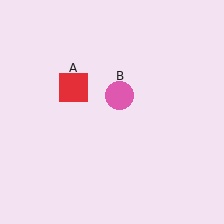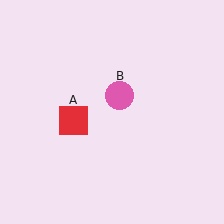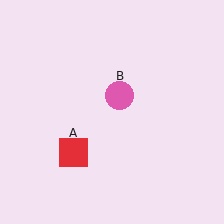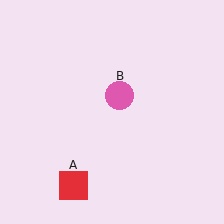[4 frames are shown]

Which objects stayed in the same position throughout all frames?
Pink circle (object B) remained stationary.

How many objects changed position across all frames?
1 object changed position: red square (object A).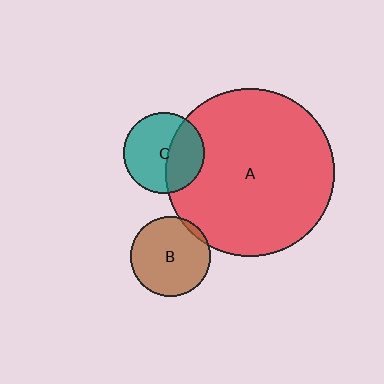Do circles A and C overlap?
Yes.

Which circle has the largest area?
Circle A (red).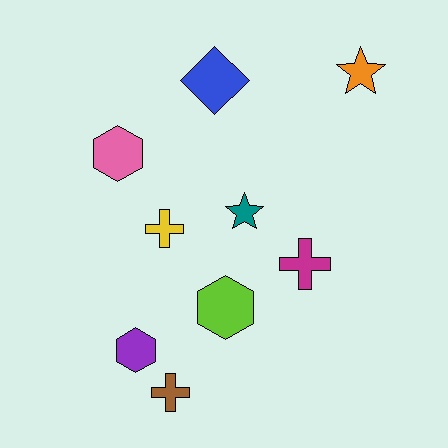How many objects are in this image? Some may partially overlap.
There are 9 objects.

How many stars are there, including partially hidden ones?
There are 2 stars.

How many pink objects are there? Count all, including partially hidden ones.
There is 1 pink object.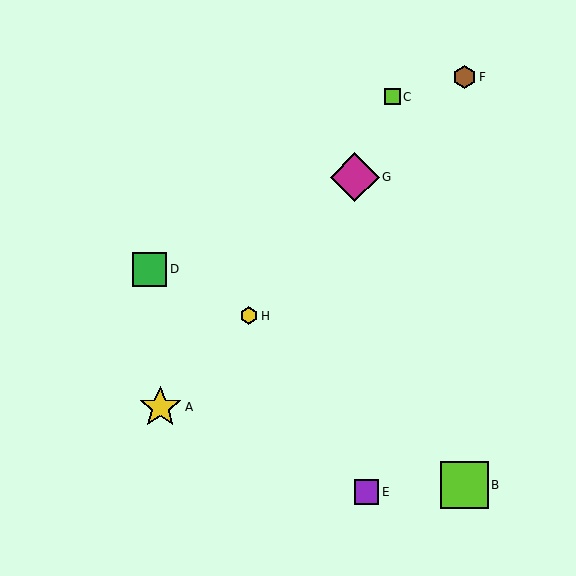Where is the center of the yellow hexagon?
The center of the yellow hexagon is at (249, 316).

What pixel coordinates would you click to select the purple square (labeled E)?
Click at (367, 492) to select the purple square E.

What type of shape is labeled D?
Shape D is a green square.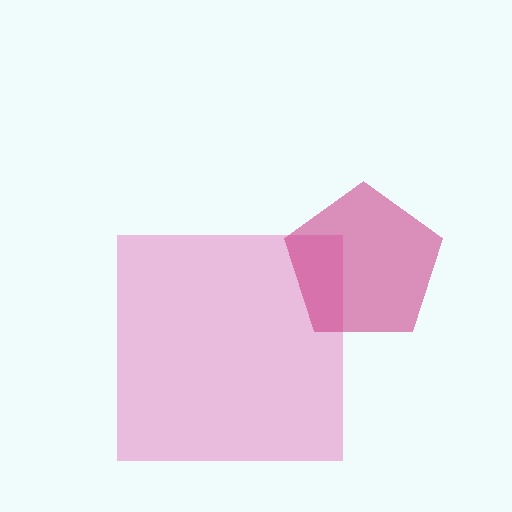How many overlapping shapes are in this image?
There are 2 overlapping shapes in the image.